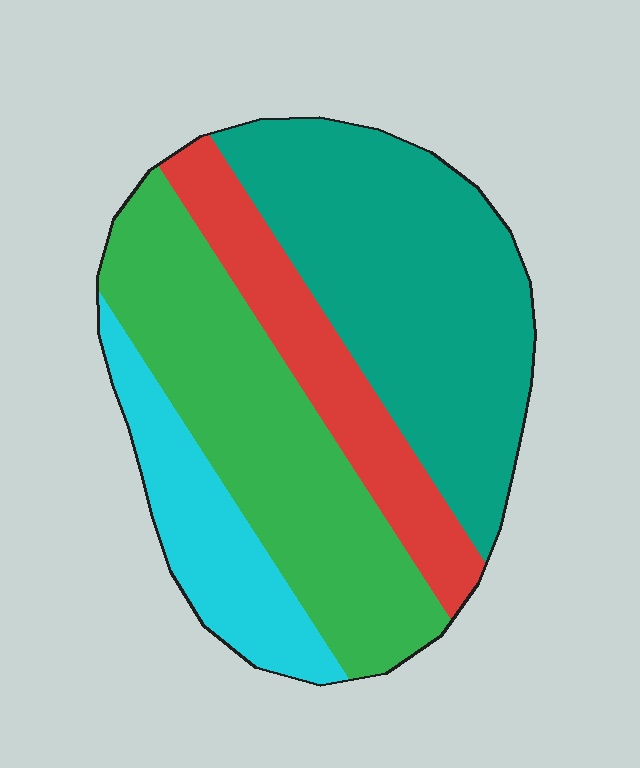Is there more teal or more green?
Teal.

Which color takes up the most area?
Teal, at roughly 35%.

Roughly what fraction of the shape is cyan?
Cyan takes up about one sixth (1/6) of the shape.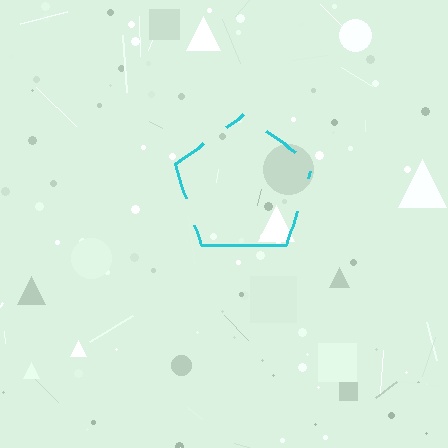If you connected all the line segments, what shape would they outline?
They would outline a pentagon.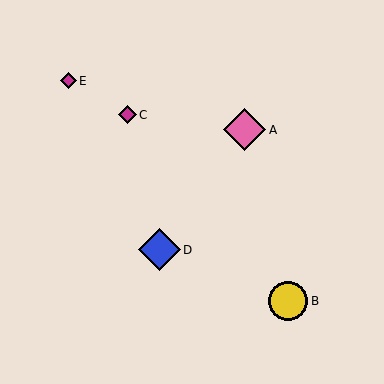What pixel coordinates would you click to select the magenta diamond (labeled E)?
Click at (68, 81) to select the magenta diamond E.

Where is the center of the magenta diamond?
The center of the magenta diamond is at (68, 81).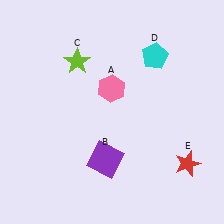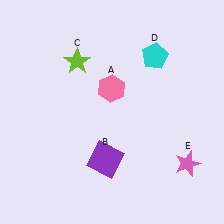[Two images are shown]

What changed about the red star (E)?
In Image 1, E is red. In Image 2, it changed to pink.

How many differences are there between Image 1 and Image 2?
There is 1 difference between the two images.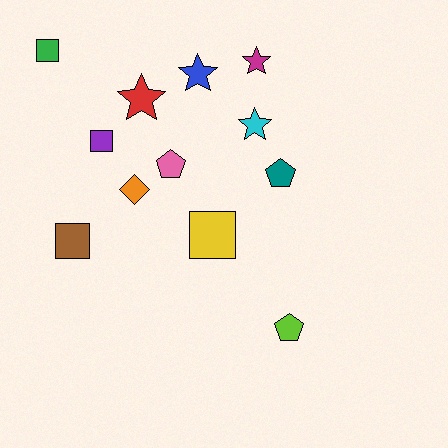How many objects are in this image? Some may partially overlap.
There are 12 objects.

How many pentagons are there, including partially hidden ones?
There are 3 pentagons.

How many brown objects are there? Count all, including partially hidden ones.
There is 1 brown object.